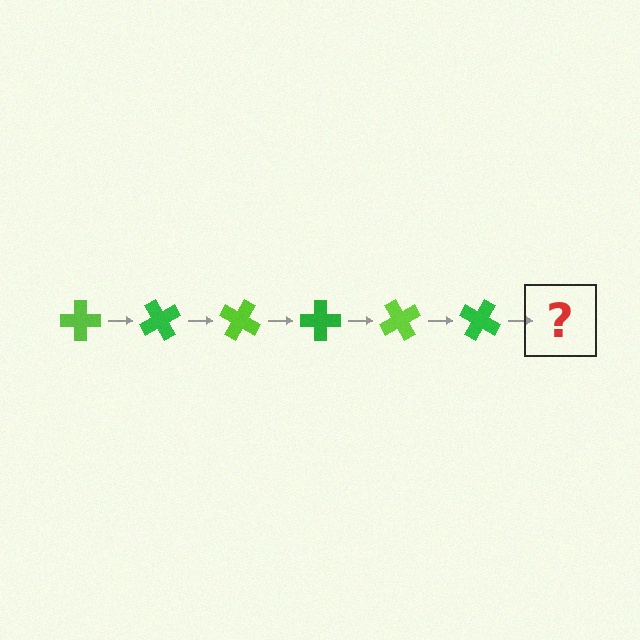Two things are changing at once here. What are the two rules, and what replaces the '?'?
The two rules are that it rotates 60 degrees each step and the color cycles through lime and green. The '?' should be a lime cross, rotated 360 degrees from the start.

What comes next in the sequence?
The next element should be a lime cross, rotated 360 degrees from the start.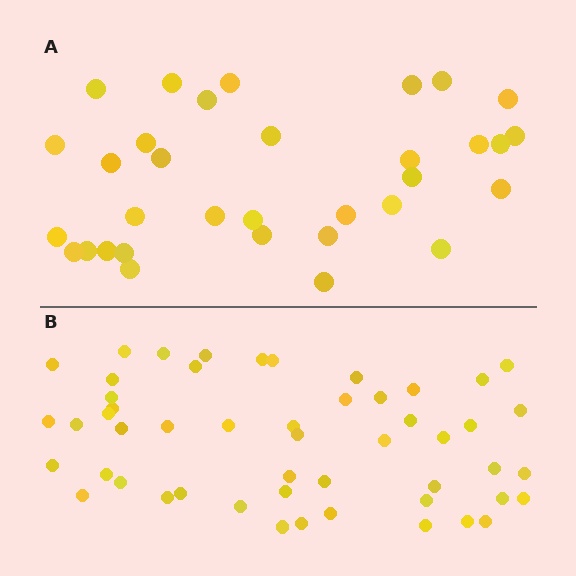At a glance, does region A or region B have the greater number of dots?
Region B (the bottom region) has more dots.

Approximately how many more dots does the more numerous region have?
Region B has approximately 20 more dots than region A.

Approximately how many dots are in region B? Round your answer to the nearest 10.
About 50 dots. (The exact count is 51, which rounds to 50.)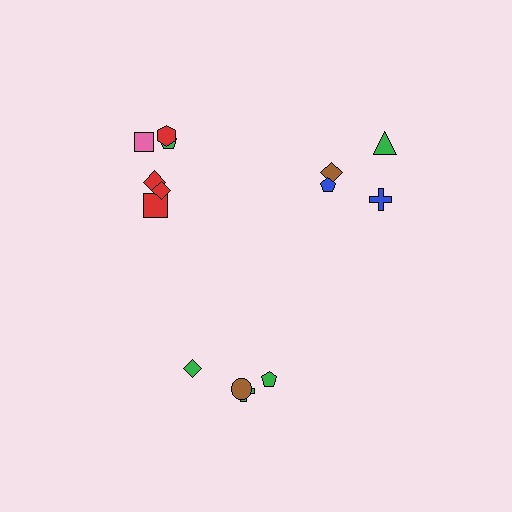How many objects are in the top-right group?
There are 4 objects.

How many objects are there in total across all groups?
There are 14 objects.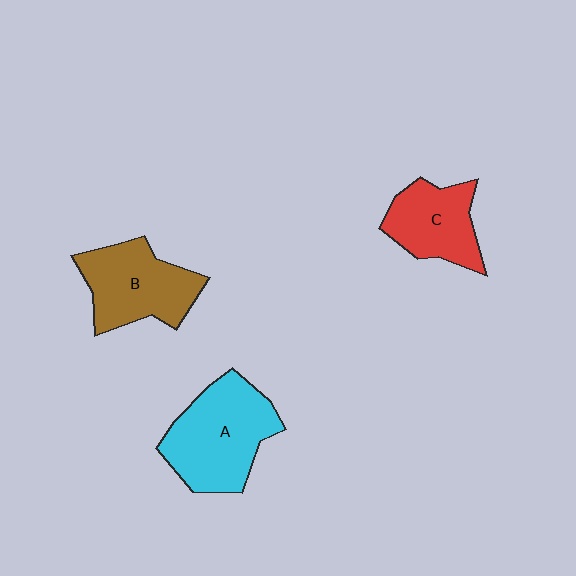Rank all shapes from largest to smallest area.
From largest to smallest: A (cyan), B (brown), C (red).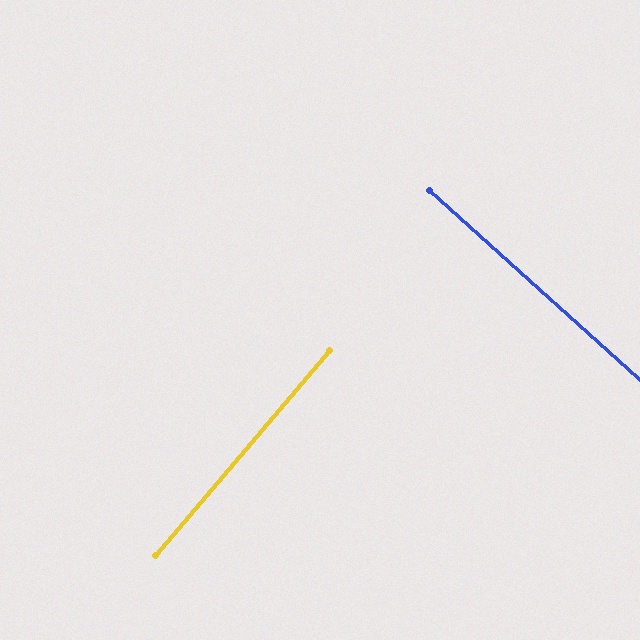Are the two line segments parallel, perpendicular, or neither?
Perpendicular — they meet at approximately 88°.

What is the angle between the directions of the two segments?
Approximately 88 degrees.